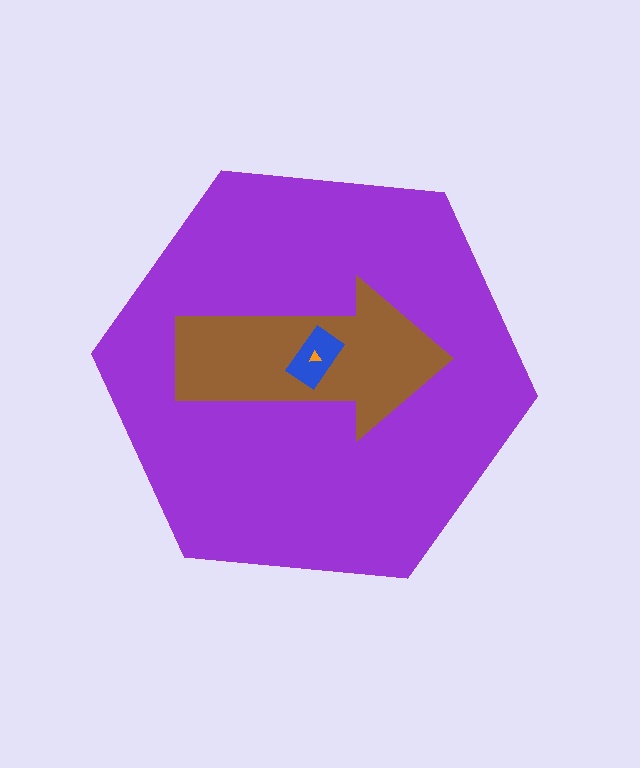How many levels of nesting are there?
4.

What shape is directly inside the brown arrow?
The blue rectangle.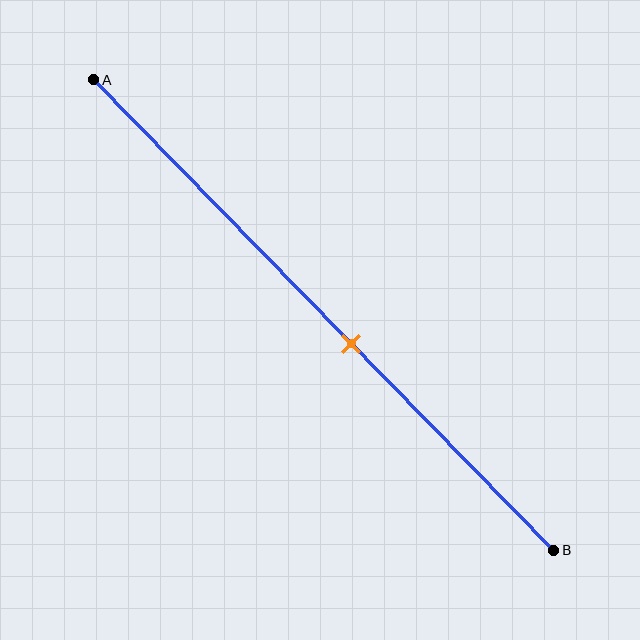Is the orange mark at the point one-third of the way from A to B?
No, the mark is at about 55% from A, not at the 33% one-third point.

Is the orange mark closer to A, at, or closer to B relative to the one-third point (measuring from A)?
The orange mark is closer to point B than the one-third point of segment AB.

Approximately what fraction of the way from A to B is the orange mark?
The orange mark is approximately 55% of the way from A to B.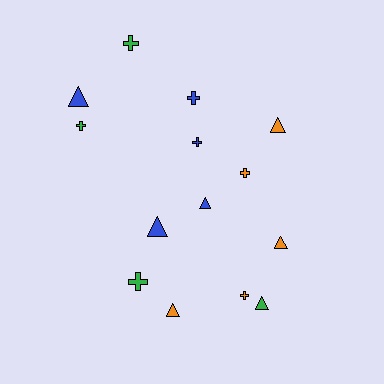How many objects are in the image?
There are 14 objects.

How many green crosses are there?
There are 3 green crosses.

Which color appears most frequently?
Orange, with 5 objects.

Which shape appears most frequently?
Cross, with 7 objects.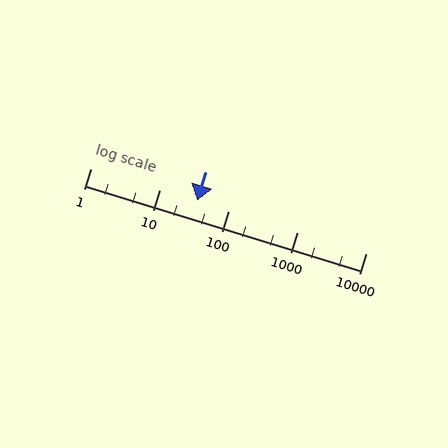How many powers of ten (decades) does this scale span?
The scale spans 4 decades, from 1 to 10000.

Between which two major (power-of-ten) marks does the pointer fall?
The pointer is between 10 and 100.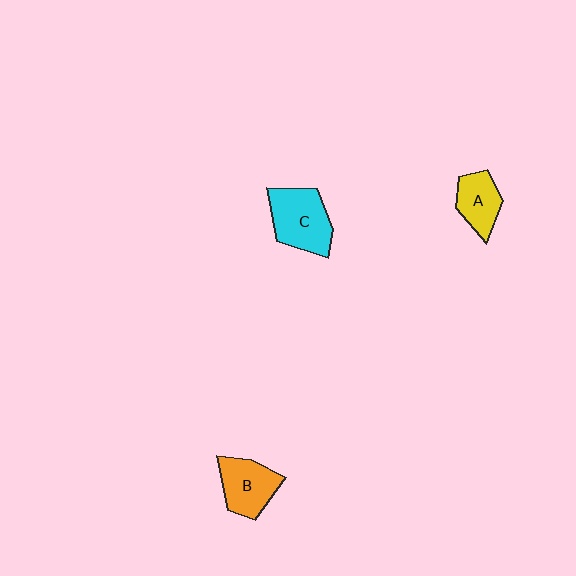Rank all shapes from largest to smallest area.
From largest to smallest: C (cyan), B (orange), A (yellow).